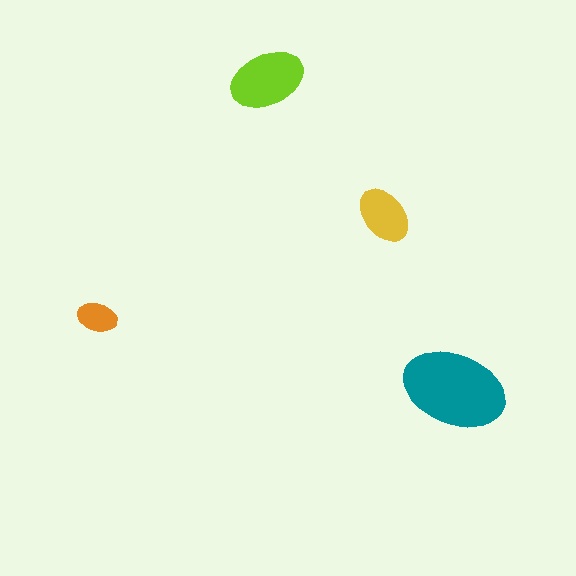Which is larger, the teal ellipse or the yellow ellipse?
The teal one.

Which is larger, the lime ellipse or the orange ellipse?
The lime one.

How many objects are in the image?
There are 4 objects in the image.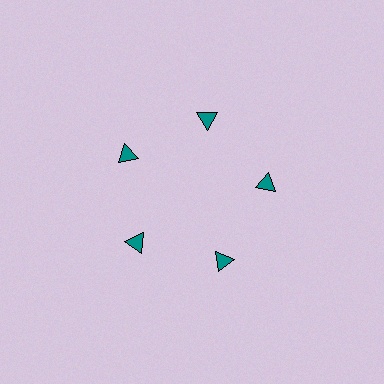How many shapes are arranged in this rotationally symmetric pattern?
There are 5 shapes, arranged in 5 groups of 1.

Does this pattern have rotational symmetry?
Yes, this pattern has 5-fold rotational symmetry. It looks the same after rotating 72 degrees around the center.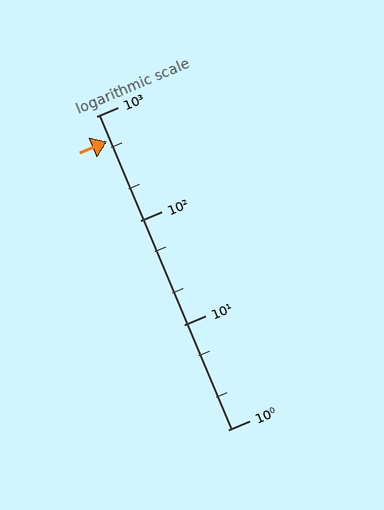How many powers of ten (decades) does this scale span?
The scale spans 3 decades, from 1 to 1000.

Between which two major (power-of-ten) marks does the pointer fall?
The pointer is between 100 and 1000.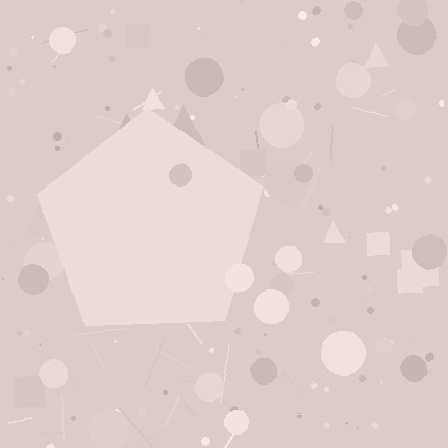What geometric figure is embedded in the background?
A pentagon is embedded in the background.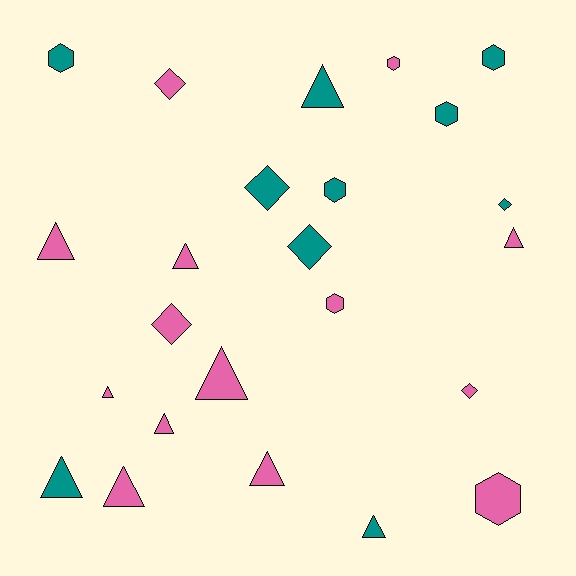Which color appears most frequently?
Pink, with 14 objects.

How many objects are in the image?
There are 24 objects.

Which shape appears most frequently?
Triangle, with 11 objects.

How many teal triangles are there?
There are 3 teal triangles.